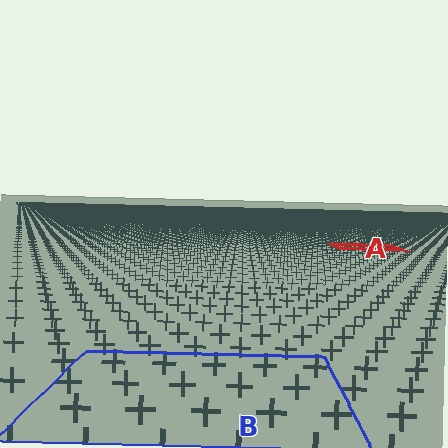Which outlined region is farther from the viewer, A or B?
Region A is farther from the viewer — the texture elements inside it appear smaller and more densely packed.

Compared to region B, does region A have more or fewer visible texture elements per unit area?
Region A has more texture elements per unit area — they are packed more densely because it is farther away.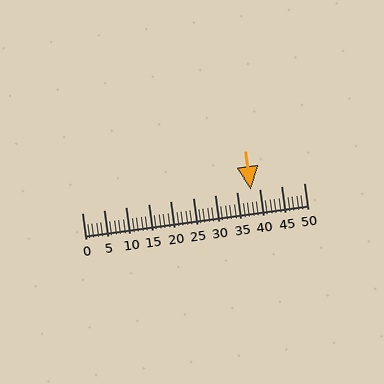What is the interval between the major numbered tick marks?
The major tick marks are spaced 5 units apart.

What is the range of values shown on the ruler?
The ruler shows values from 0 to 50.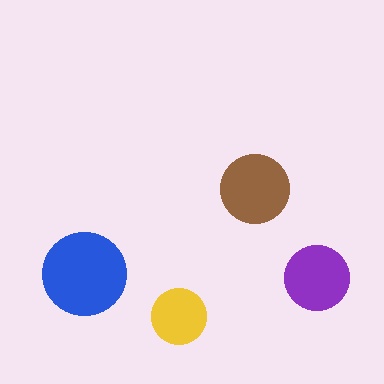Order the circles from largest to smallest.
the blue one, the brown one, the purple one, the yellow one.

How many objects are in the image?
There are 4 objects in the image.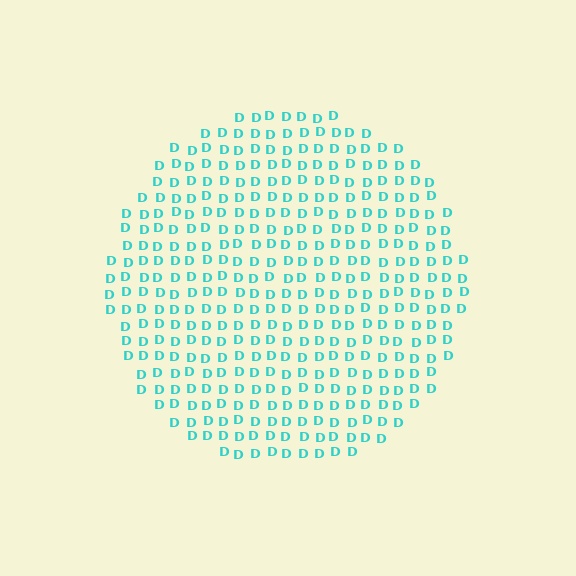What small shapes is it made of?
It is made of small letter D's.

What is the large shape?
The large shape is a circle.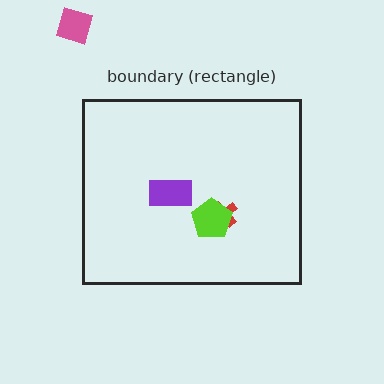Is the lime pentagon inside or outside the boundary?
Inside.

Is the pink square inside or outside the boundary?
Outside.